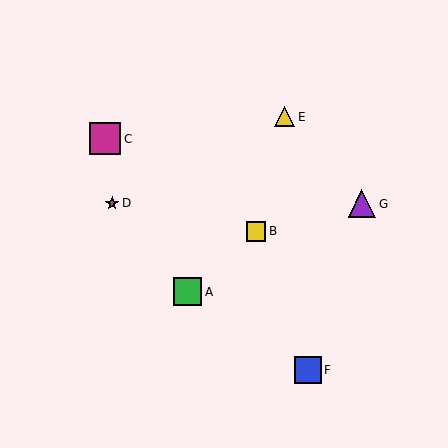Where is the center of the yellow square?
The center of the yellow square is at (256, 231).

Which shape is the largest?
The magenta square (labeled C) is the largest.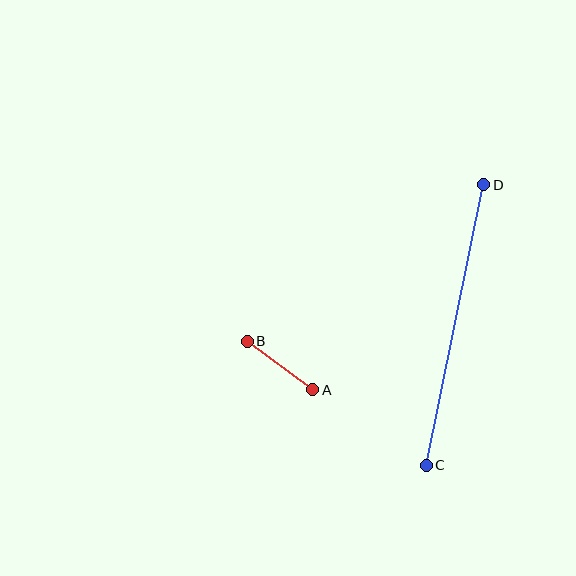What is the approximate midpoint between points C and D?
The midpoint is at approximately (455, 325) pixels.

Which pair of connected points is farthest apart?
Points C and D are farthest apart.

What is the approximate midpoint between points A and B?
The midpoint is at approximately (280, 365) pixels.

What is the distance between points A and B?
The distance is approximately 82 pixels.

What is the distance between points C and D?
The distance is approximately 286 pixels.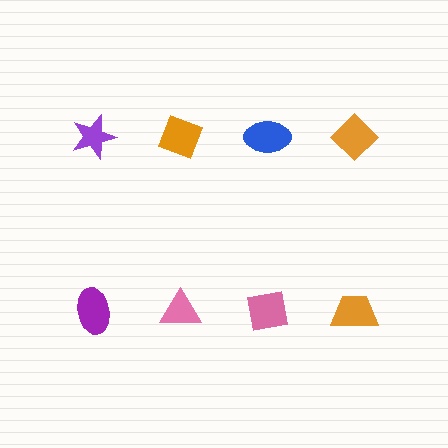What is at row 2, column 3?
A pink square.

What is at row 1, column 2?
An orange diamond.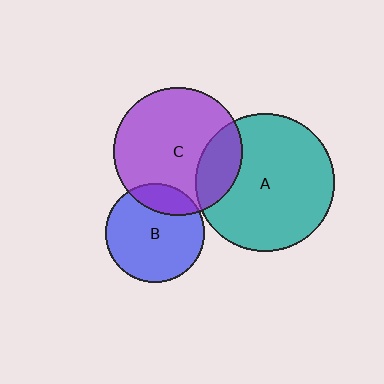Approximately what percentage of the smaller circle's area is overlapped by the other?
Approximately 20%.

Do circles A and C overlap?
Yes.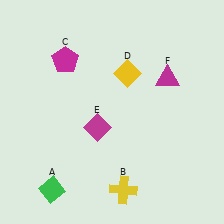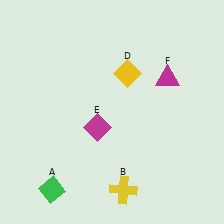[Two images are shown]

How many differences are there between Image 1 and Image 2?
There is 1 difference between the two images.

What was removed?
The magenta pentagon (C) was removed in Image 2.